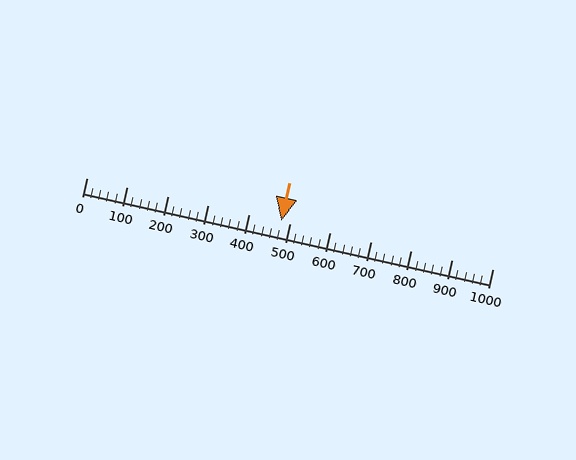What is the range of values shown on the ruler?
The ruler shows values from 0 to 1000.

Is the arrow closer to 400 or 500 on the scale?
The arrow is closer to 500.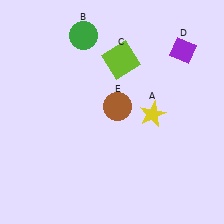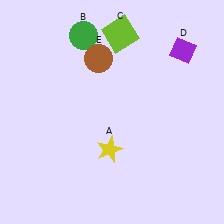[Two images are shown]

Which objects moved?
The objects that moved are: the yellow star (A), the lime square (C), the brown circle (E).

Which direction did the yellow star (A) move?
The yellow star (A) moved left.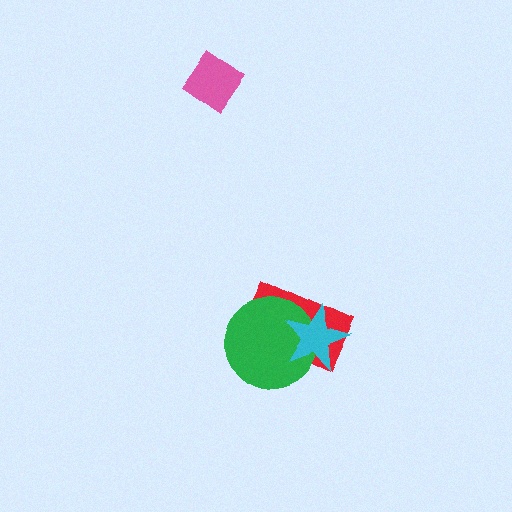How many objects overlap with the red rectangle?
2 objects overlap with the red rectangle.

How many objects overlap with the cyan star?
2 objects overlap with the cyan star.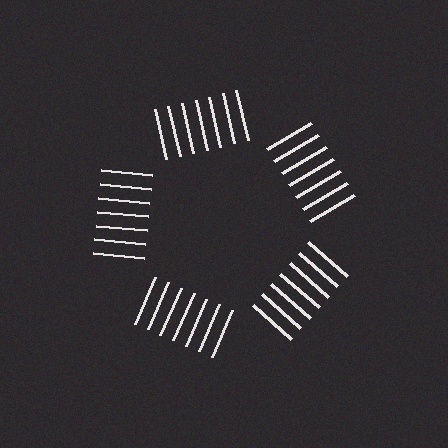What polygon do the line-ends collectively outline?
An illusory pentagon — the line segments terminate on its edges but no continuous stroke is drawn.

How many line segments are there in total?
35 — 7 along each of the 5 edges.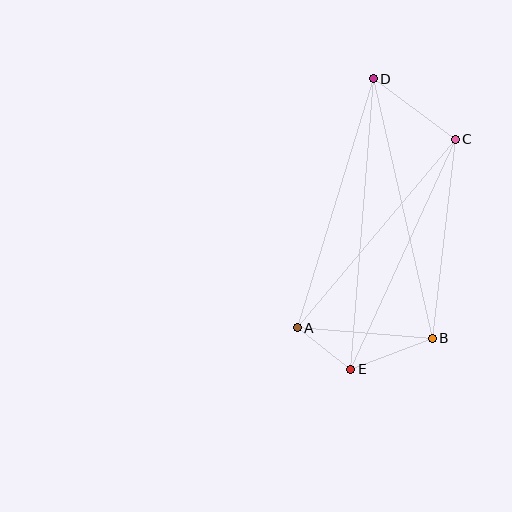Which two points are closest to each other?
Points A and E are closest to each other.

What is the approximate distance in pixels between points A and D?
The distance between A and D is approximately 260 pixels.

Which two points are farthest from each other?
Points D and E are farthest from each other.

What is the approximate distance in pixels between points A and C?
The distance between A and C is approximately 246 pixels.